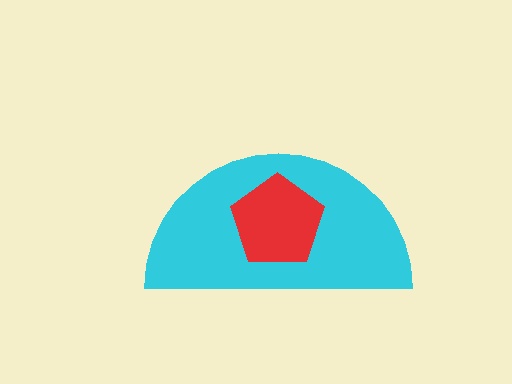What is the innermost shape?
The red pentagon.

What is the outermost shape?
The cyan semicircle.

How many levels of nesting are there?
2.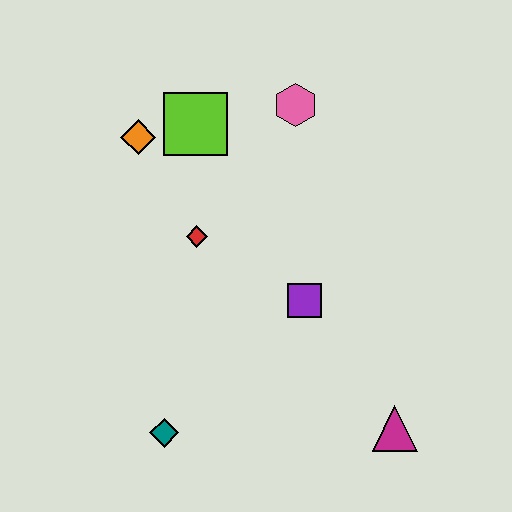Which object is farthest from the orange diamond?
The magenta triangle is farthest from the orange diamond.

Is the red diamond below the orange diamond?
Yes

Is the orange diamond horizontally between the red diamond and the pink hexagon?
No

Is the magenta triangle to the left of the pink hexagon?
No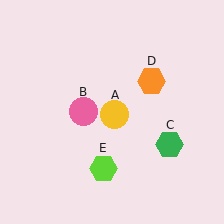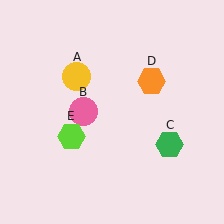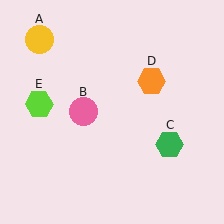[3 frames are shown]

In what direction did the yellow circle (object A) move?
The yellow circle (object A) moved up and to the left.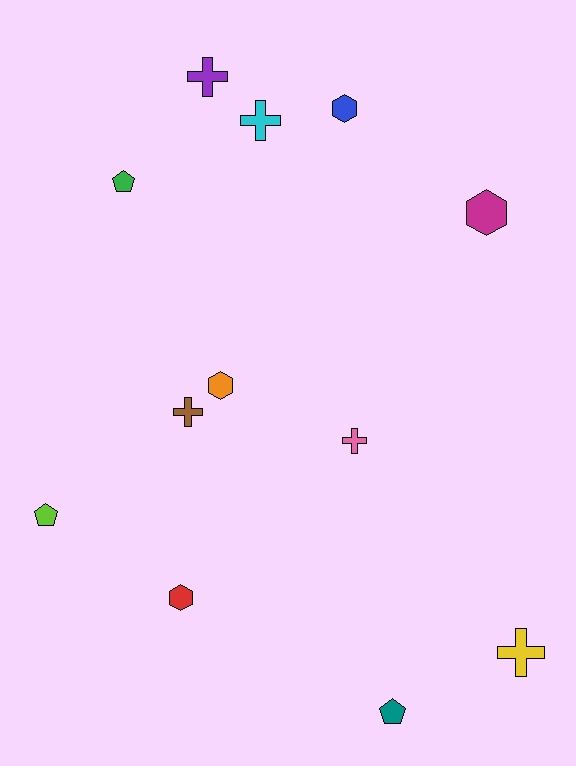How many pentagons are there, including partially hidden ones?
There are 3 pentagons.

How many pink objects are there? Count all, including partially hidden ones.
There is 1 pink object.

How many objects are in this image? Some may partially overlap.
There are 12 objects.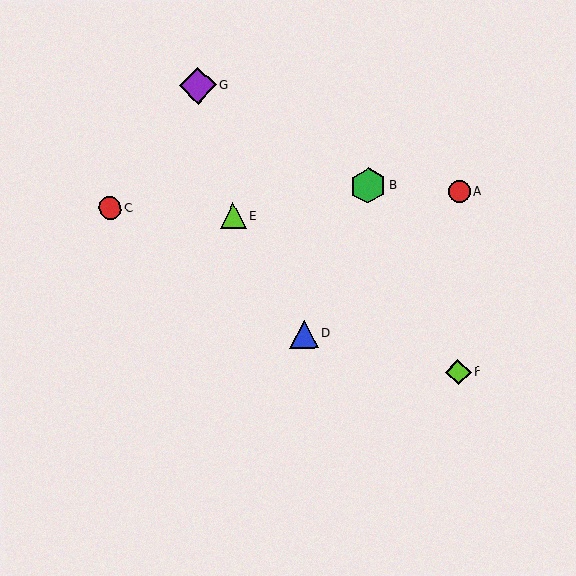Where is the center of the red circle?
The center of the red circle is at (459, 191).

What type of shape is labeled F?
Shape F is a lime diamond.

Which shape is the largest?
The purple diamond (labeled G) is the largest.